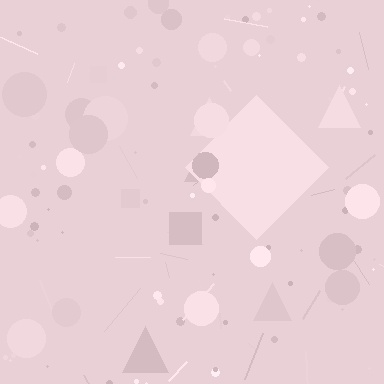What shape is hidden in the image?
A diamond is hidden in the image.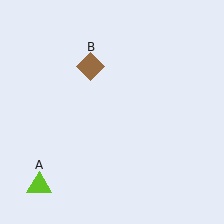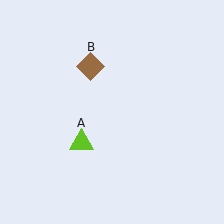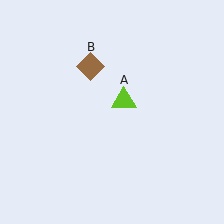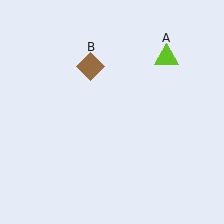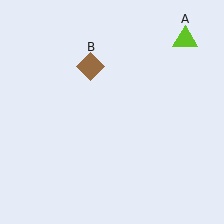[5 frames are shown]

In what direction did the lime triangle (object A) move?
The lime triangle (object A) moved up and to the right.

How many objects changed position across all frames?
1 object changed position: lime triangle (object A).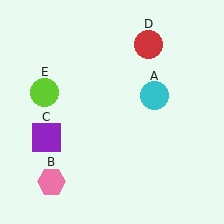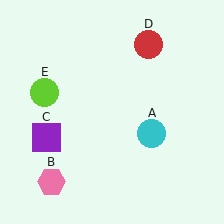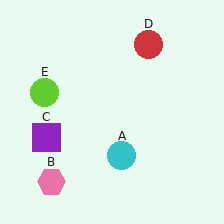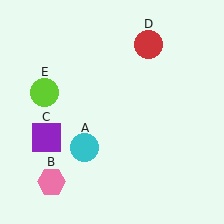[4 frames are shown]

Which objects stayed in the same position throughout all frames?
Pink hexagon (object B) and purple square (object C) and red circle (object D) and lime circle (object E) remained stationary.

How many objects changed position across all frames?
1 object changed position: cyan circle (object A).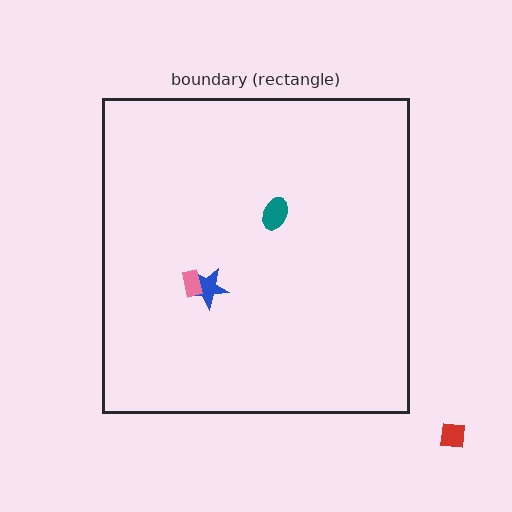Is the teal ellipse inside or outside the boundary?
Inside.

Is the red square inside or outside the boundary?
Outside.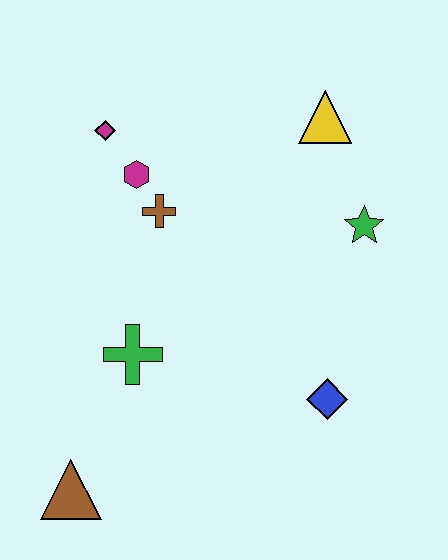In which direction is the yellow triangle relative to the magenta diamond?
The yellow triangle is to the right of the magenta diamond.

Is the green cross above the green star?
No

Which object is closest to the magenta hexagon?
The brown cross is closest to the magenta hexagon.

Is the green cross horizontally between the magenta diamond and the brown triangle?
No